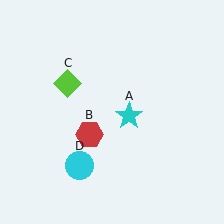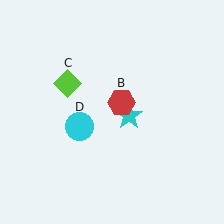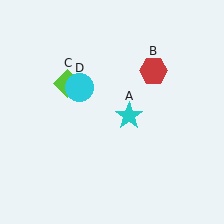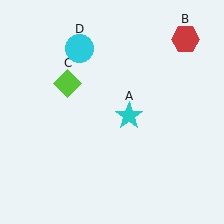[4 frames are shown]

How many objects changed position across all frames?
2 objects changed position: red hexagon (object B), cyan circle (object D).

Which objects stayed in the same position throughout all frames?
Cyan star (object A) and lime diamond (object C) remained stationary.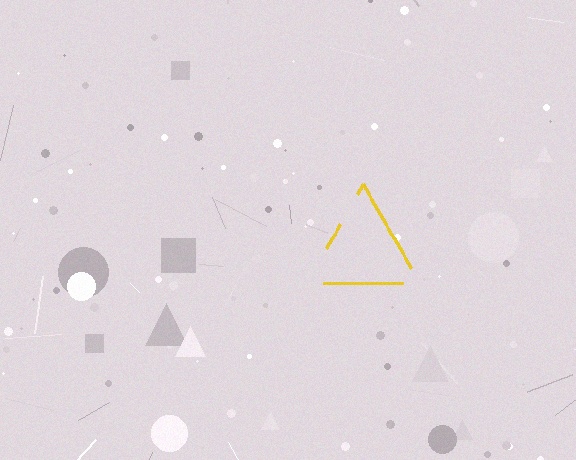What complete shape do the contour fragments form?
The contour fragments form a triangle.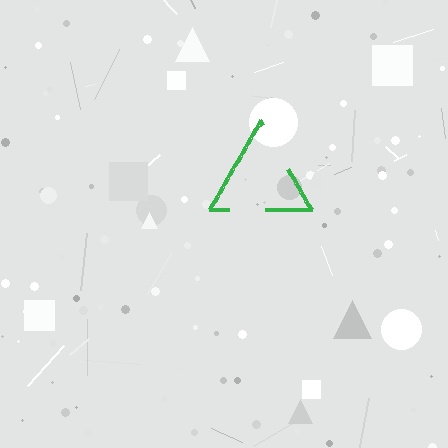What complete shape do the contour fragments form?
The contour fragments form a triangle.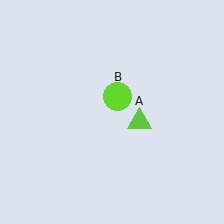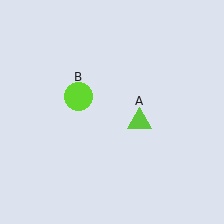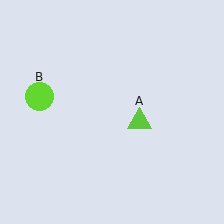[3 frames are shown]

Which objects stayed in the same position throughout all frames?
Lime triangle (object A) remained stationary.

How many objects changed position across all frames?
1 object changed position: lime circle (object B).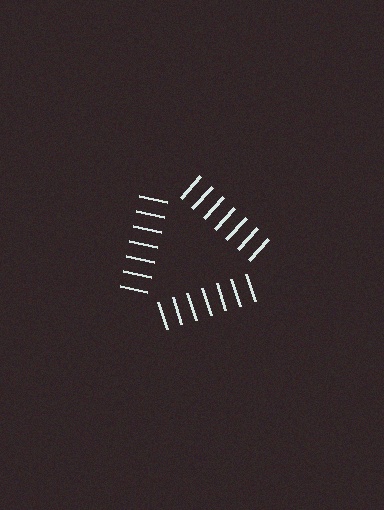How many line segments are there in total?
21 — 7 along each of the 3 edges.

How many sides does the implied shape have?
3 sides — the line-ends trace a triangle.